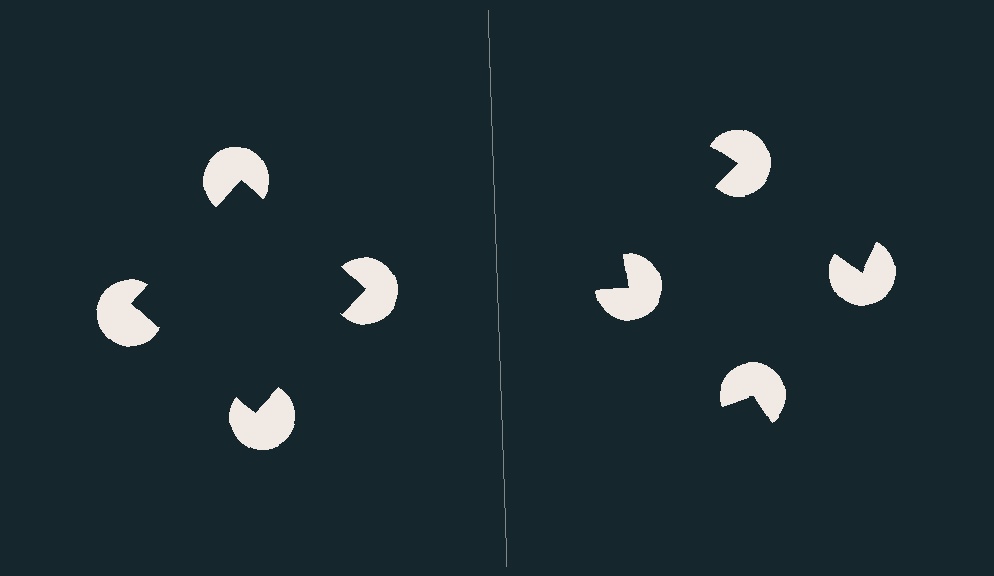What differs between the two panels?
The pac-man discs are positioned identically on both sides; only the wedge orientations differ. On the left they align to a square; on the right they are misaligned.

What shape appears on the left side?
An illusory square.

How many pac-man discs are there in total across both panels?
8 — 4 on each side.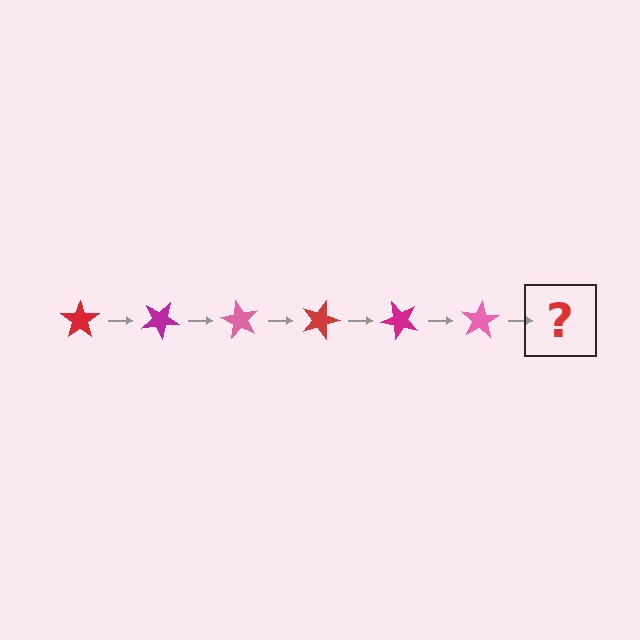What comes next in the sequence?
The next element should be a red star, rotated 180 degrees from the start.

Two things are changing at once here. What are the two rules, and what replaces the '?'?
The two rules are that it rotates 30 degrees each step and the color cycles through red, magenta, and pink. The '?' should be a red star, rotated 180 degrees from the start.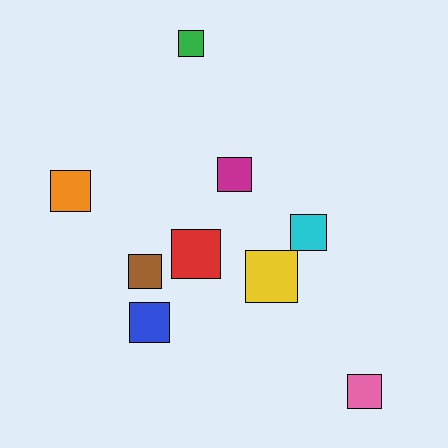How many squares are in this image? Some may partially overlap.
There are 9 squares.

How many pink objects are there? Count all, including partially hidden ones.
There is 1 pink object.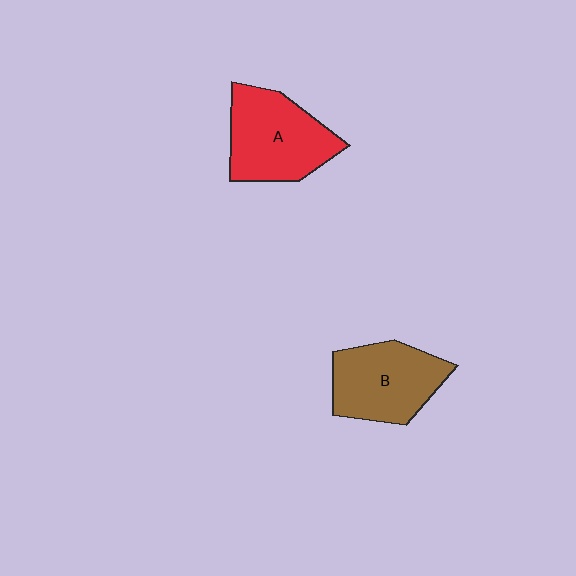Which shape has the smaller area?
Shape B (brown).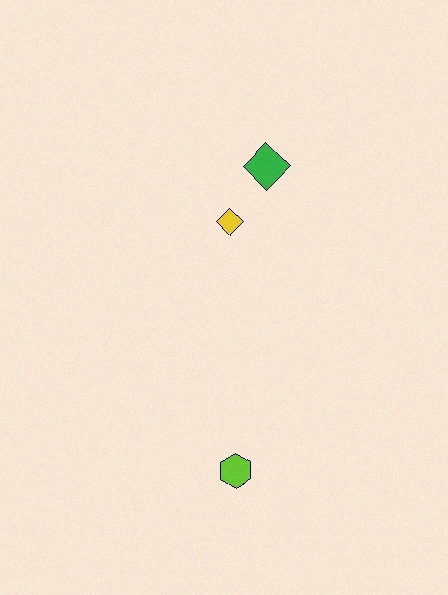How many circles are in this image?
There are no circles.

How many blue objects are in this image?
There are no blue objects.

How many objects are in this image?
There are 3 objects.